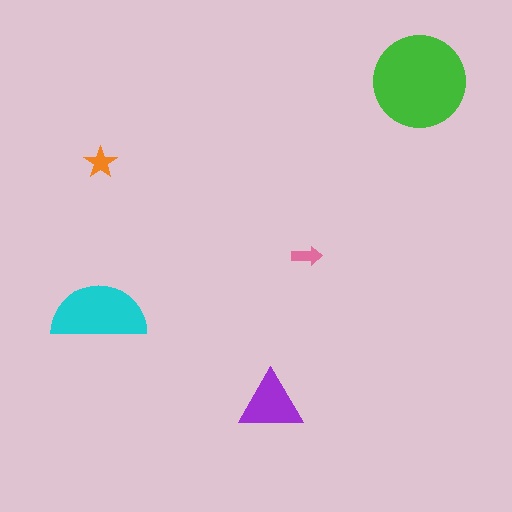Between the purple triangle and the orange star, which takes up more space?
The purple triangle.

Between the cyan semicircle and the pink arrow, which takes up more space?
The cyan semicircle.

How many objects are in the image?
There are 5 objects in the image.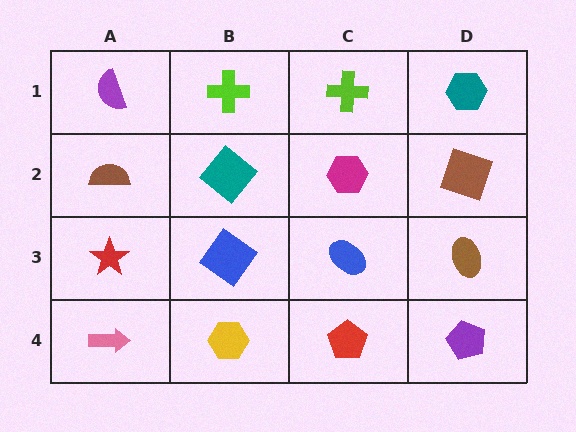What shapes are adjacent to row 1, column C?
A magenta hexagon (row 2, column C), a lime cross (row 1, column B), a teal hexagon (row 1, column D).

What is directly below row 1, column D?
A brown square.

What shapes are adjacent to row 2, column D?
A teal hexagon (row 1, column D), a brown ellipse (row 3, column D), a magenta hexagon (row 2, column C).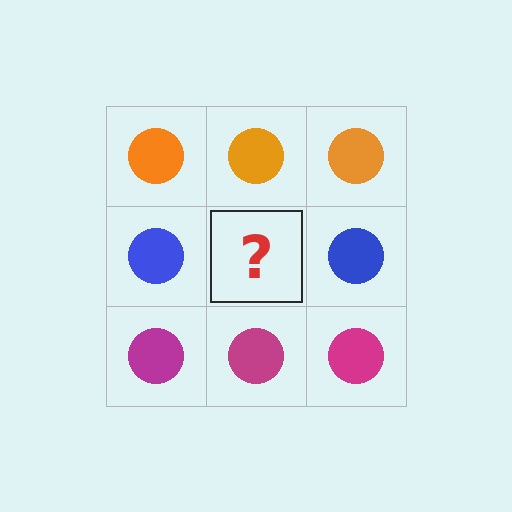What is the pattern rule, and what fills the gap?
The rule is that each row has a consistent color. The gap should be filled with a blue circle.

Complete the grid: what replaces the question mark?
The question mark should be replaced with a blue circle.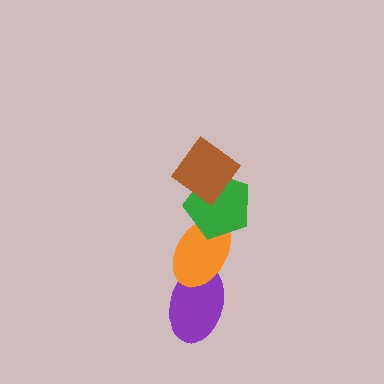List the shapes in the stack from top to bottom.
From top to bottom: the brown diamond, the green pentagon, the orange ellipse, the purple ellipse.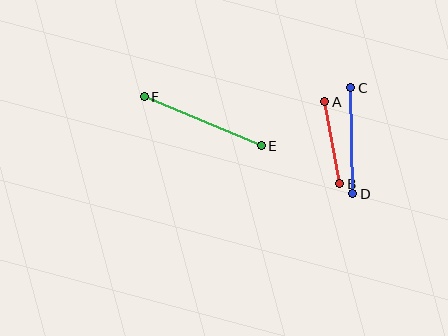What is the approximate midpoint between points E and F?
The midpoint is at approximately (203, 121) pixels.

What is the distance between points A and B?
The distance is approximately 83 pixels.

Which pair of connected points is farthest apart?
Points E and F are farthest apart.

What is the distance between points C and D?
The distance is approximately 106 pixels.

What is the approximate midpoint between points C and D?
The midpoint is at approximately (352, 141) pixels.